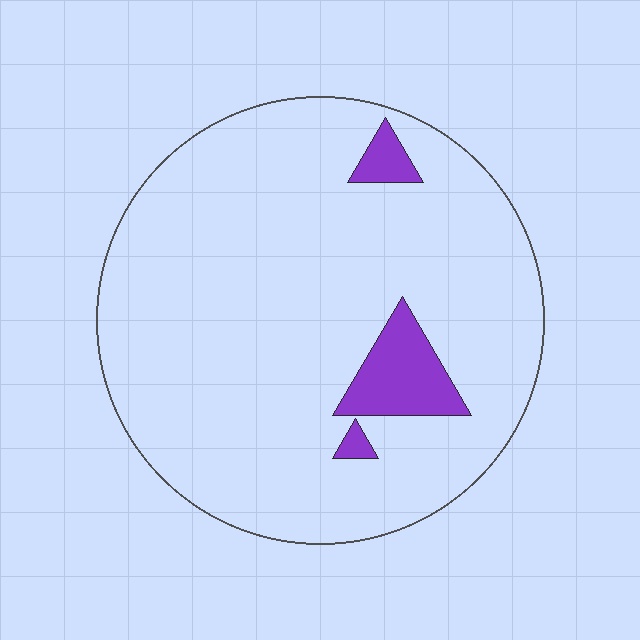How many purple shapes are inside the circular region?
3.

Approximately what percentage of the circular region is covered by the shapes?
Approximately 10%.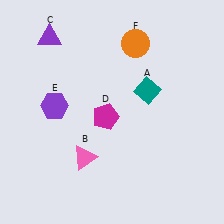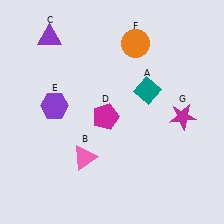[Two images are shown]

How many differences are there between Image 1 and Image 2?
There is 1 difference between the two images.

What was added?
A magenta star (G) was added in Image 2.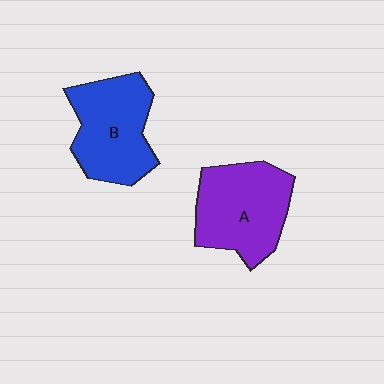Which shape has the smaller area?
Shape B (blue).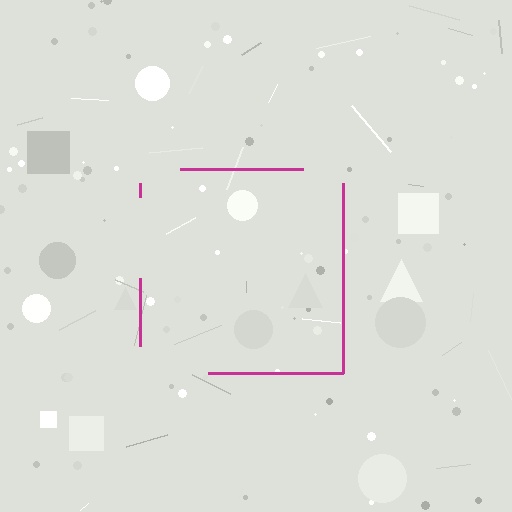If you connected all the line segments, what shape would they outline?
They would outline a square.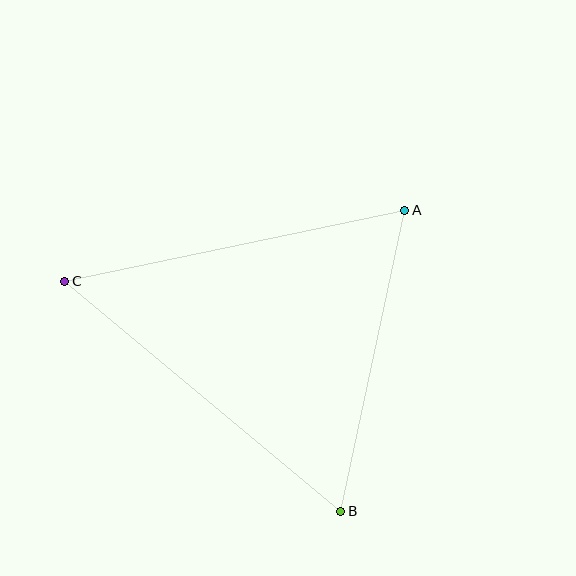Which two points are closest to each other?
Points A and B are closest to each other.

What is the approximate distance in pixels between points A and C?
The distance between A and C is approximately 347 pixels.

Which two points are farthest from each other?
Points B and C are farthest from each other.